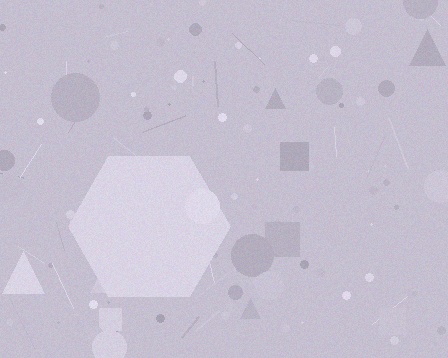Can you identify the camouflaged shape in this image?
The camouflaged shape is a hexagon.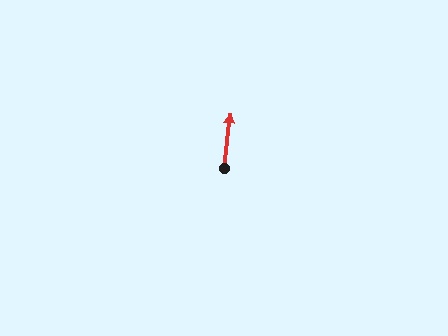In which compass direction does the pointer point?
North.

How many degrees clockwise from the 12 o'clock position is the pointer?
Approximately 7 degrees.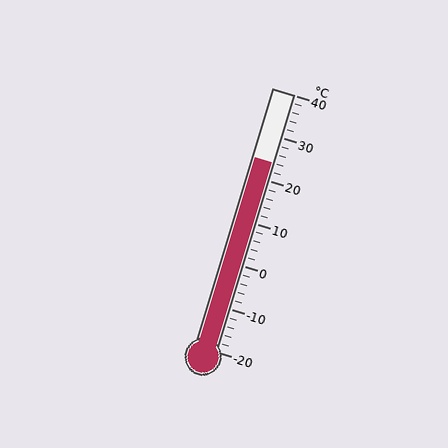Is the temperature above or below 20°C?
The temperature is above 20°C.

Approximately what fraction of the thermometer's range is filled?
The thermometer is filled to approximately 75% of its range.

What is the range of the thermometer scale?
The thermometer scale ranges from -20°C to 40°C.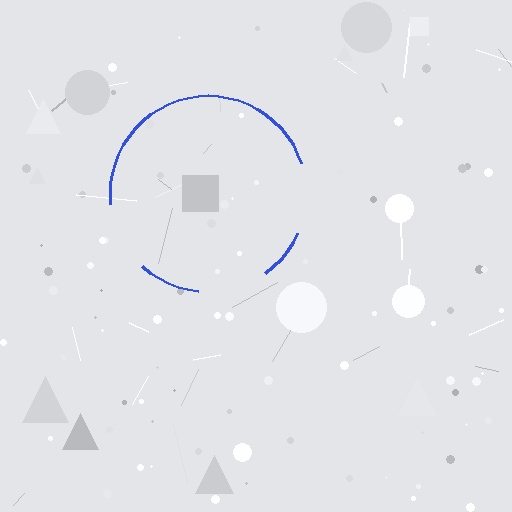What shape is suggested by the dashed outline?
The dashed outline suggests a circle.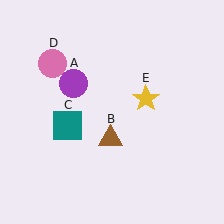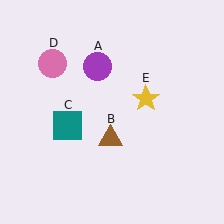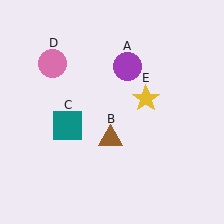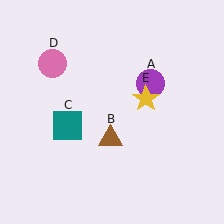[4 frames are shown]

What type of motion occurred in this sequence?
The purple circle (object A) rotated clockwise around the center of the scene.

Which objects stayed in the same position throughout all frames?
Brown triangle (object B) and teal square (object C) and pink circle (object D) and yellow star (object E) remained stationary.